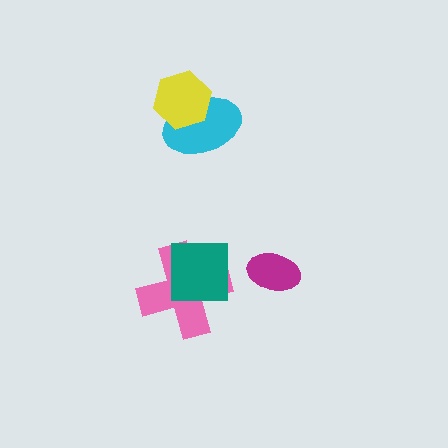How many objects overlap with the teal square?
1 object overlaps with the teal square.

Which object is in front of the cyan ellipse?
The yellow hexagon is in front of the cyan ellipse.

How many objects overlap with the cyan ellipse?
1 object overlaps with the cyan ellipse.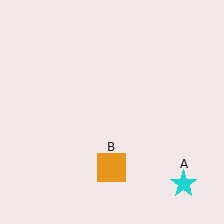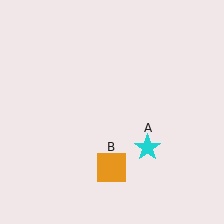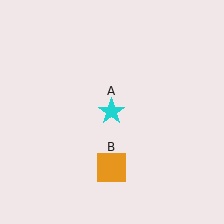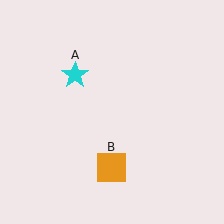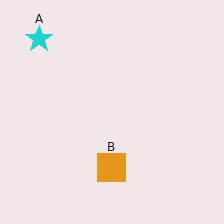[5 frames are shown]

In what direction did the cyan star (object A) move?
The cyan star (object A) moved up and to the left.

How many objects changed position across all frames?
1 object changed position: cyan star (object A).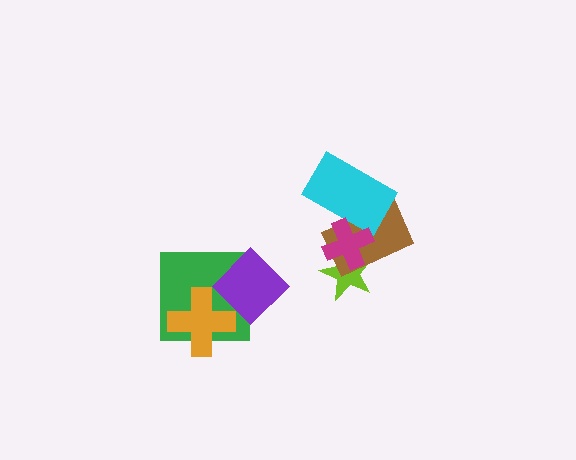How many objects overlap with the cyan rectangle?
2 objects overlap with the cyan rectangle.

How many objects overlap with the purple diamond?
2 objects overlap with the purple diamond.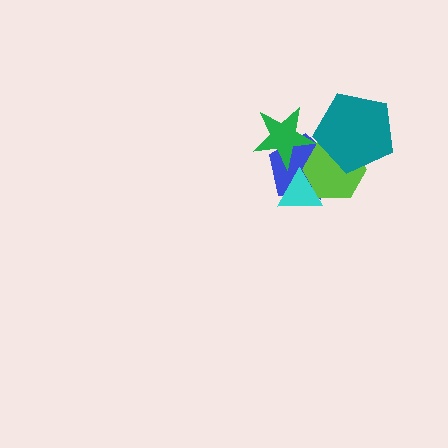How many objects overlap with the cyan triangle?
2 objects overlap with the cyan triangle.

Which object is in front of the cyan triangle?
The lime hexagon is in front of the cyan triangle.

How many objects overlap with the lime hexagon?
3 objects overlap with the lime hexagon.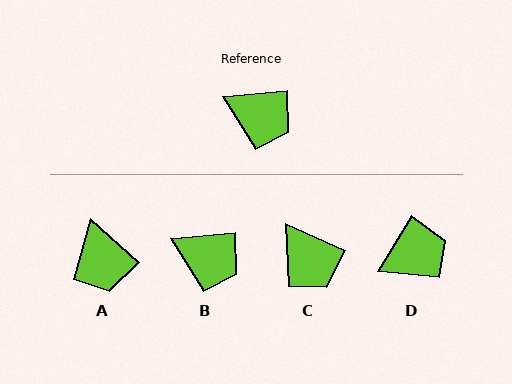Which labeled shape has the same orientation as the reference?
B.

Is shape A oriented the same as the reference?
No, it is off by about 47 degrees.